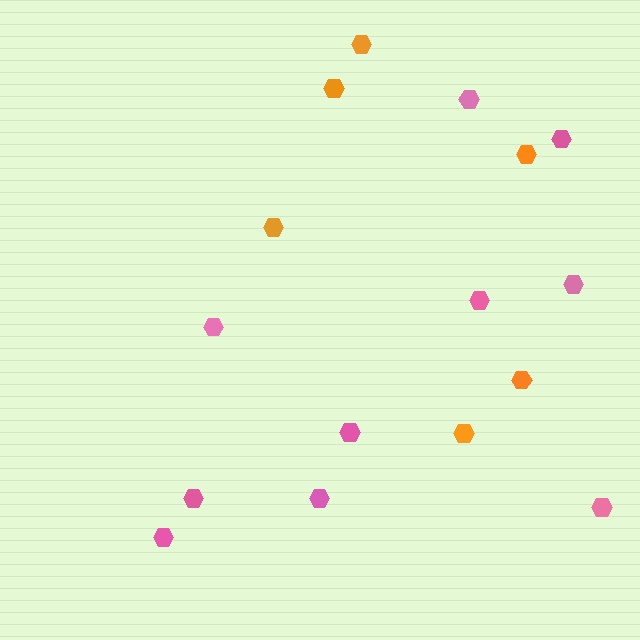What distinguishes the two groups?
There are 2 groups: one group of pink hexagons (10) and one group of orange hexagons (6).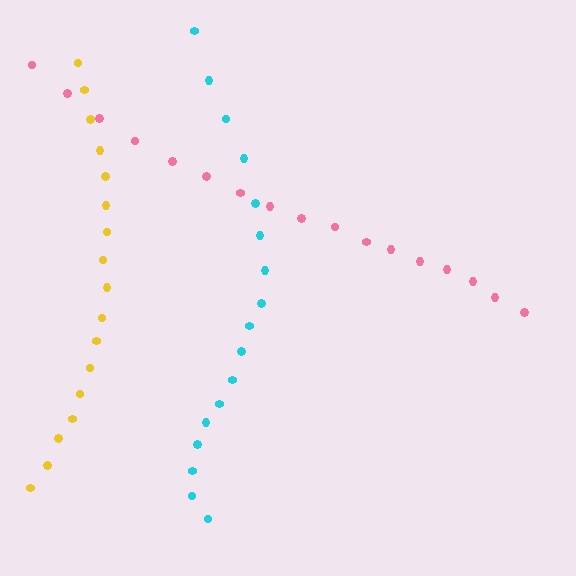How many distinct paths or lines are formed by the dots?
There are 3 distinct paths.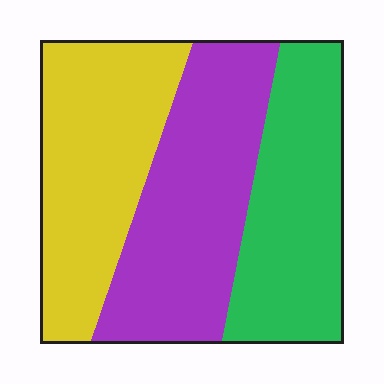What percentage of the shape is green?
Green covers 31% of the shape.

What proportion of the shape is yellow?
Yellow takes up about one third (1/3) of the shape.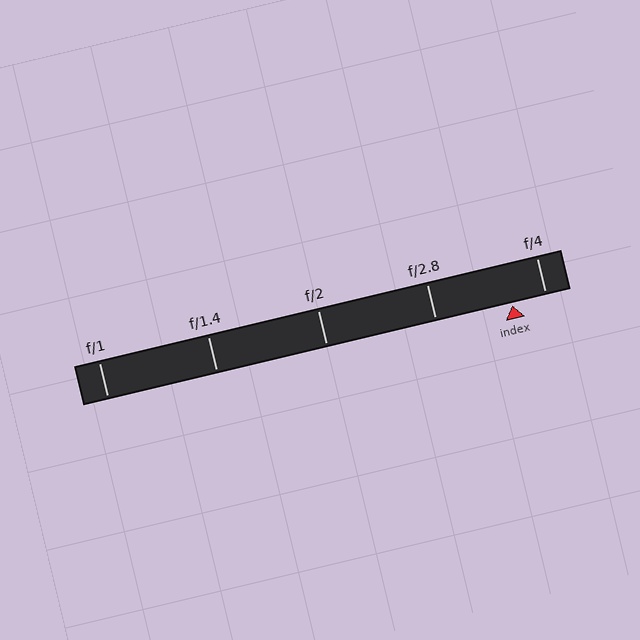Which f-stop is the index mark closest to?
The index mark is closest to f/4.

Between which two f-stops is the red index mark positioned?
The index mark is between f/2.8 and f/4.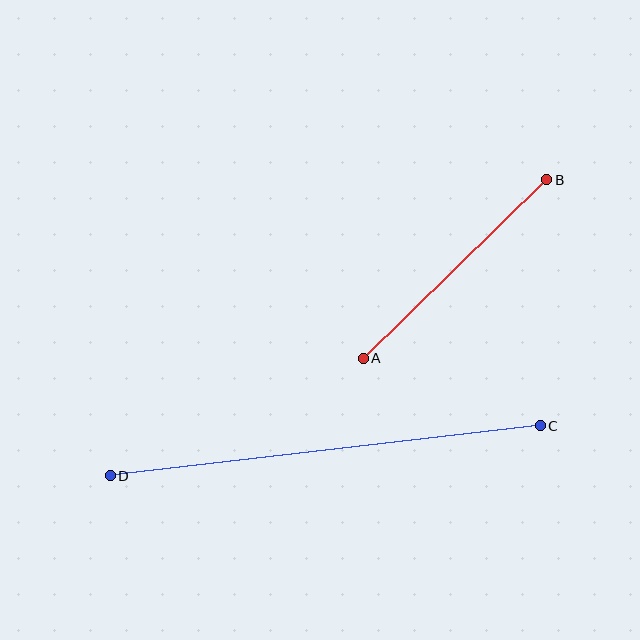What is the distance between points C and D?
The distance is approximately 433 pixels.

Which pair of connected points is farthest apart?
Points C and D are farthest apart.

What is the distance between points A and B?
The distance is approximately 256 pixels.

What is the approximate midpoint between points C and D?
The midpoint is at approximately (325, 451) pixels.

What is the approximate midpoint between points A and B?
The midpoint is at approximately (455, 269) pixels.